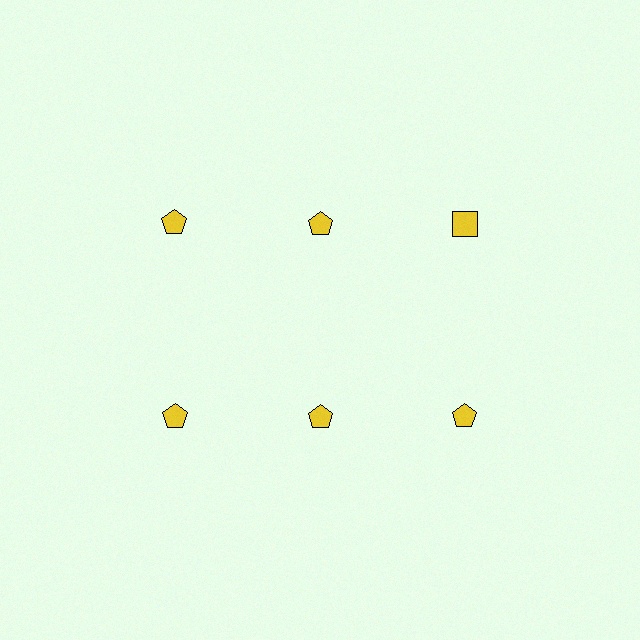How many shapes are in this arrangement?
There are 6 shapes arranged in a grid pattern.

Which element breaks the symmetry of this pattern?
The yellow square in the top row, center column breaks the symmetry. All other shapes are yellow pentagons.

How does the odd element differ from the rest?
It has a different shape: square instead of pentagon.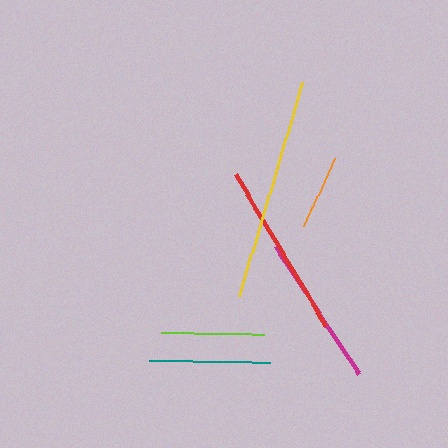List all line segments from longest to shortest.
From longest to shortest: yellow, red, magenta, teal, lime, orange.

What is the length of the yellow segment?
The yellow segment is approximately 223 pixels long.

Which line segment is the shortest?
The orange line is the shortest at approximately 75 pixels.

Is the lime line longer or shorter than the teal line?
The teal line is longer than the lime line.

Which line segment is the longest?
The yellow line is the longest at approximately 223 pixels.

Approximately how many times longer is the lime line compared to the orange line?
The lime line is approximately 1.4 times the length of the orange line.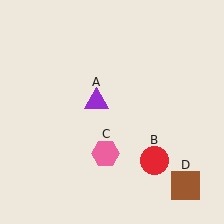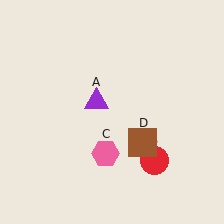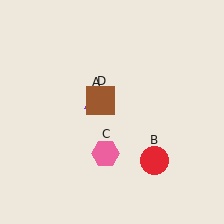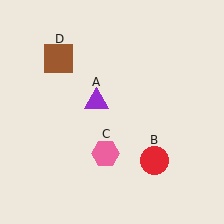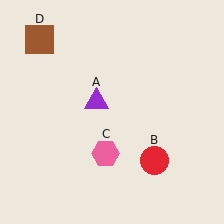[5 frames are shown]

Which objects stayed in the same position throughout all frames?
Purple triangle (object A) and red circle (object B) and pink hexagon (object C) remained stationary.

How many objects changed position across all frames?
1 object changed position: brown square (object D).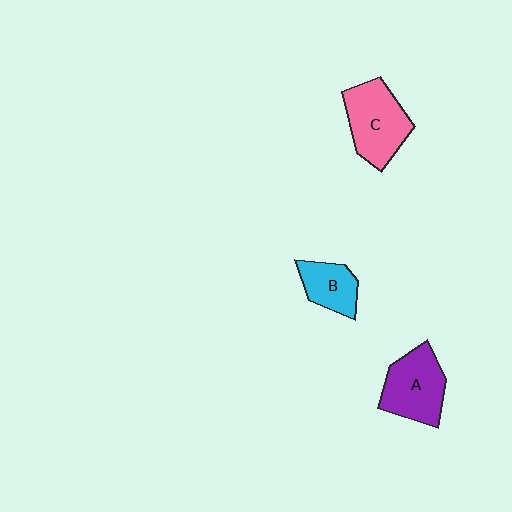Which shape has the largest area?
Shape C (pink).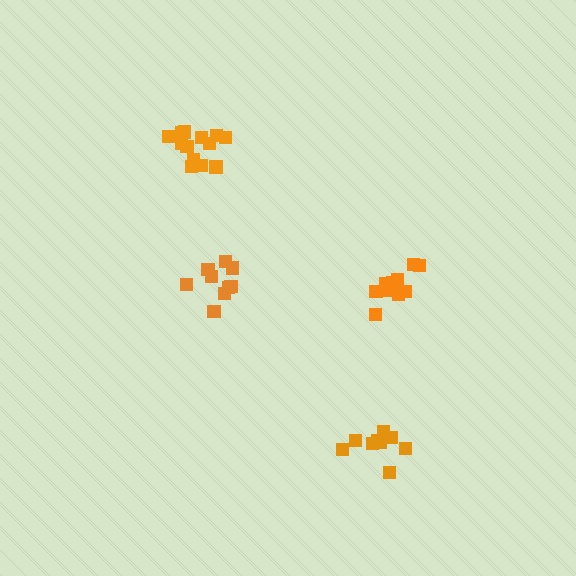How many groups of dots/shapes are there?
There are 4 groups.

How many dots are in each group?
Group 1: 9 dots, Group 2: 11 dots, Group 3: 9 dots, Group 4: 13 dots (42 total).